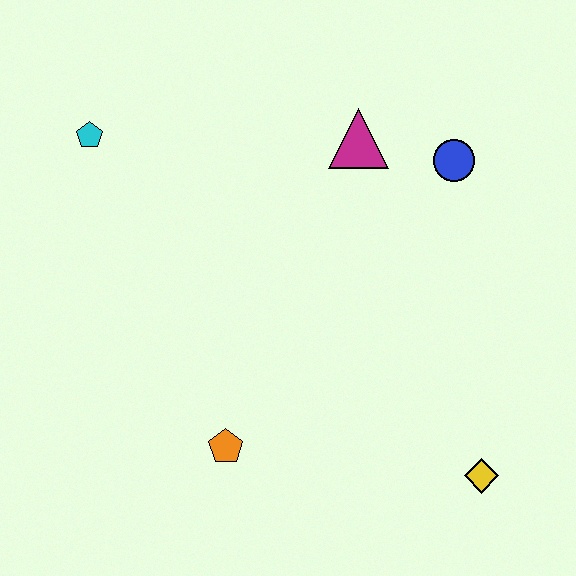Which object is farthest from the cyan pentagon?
The yellow diamond is farthest from the cyan pentagon.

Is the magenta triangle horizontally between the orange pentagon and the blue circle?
Yes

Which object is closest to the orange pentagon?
The yellow diamond is closest to the orange pentagon.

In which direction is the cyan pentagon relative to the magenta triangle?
The cyan pentagon is to the left of the magenta triangle.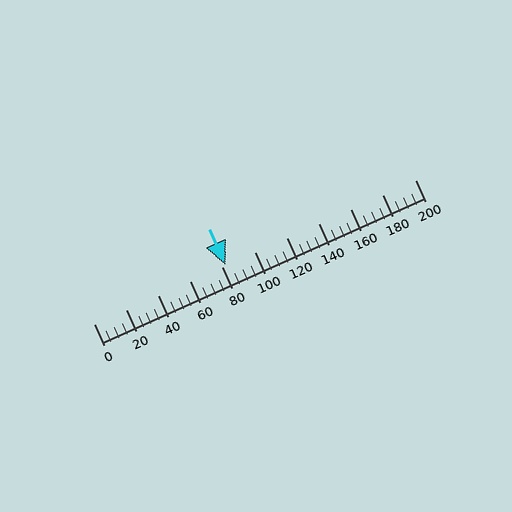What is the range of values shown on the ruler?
The ruler shows values from 0 to 200.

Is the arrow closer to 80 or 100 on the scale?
The arrow is closer to 80.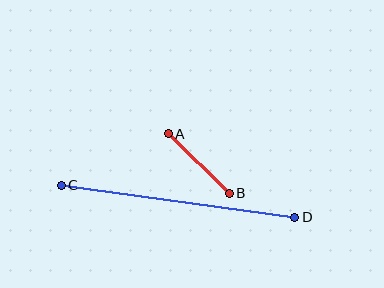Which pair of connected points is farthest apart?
Points C and D are farthest apart.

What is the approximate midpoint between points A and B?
The midpoint is at approximately (199, 164) pixels.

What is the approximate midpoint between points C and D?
The midpoint is at approximately (178, 201) pixels.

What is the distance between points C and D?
The distance is approximately 236 pixels.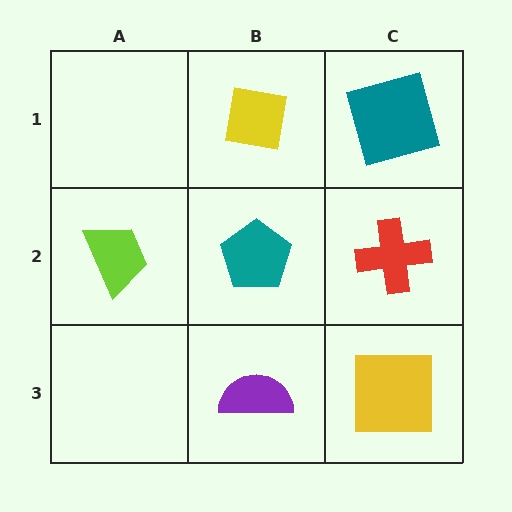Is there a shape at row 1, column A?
No, that cell is empty.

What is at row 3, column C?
A yellow square.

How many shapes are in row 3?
2 shapes.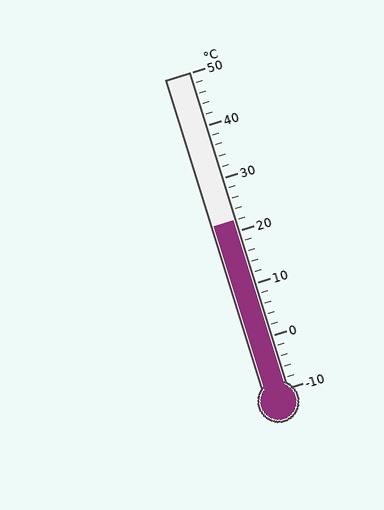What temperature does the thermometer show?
The thermometer shows approximately 22°C.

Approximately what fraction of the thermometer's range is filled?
The thermometer is filled to approximately 55% of its range.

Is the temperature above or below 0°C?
The temperature is above 0°C.